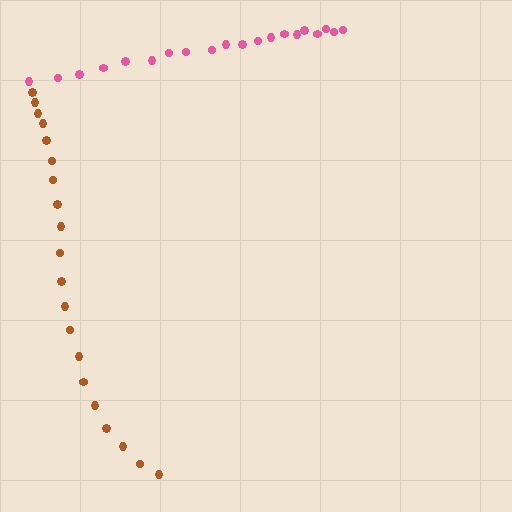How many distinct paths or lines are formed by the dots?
There are 2 distinct paths.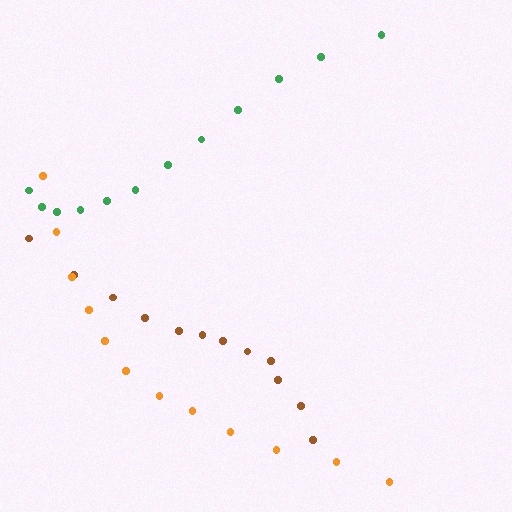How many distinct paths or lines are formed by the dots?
There are 3 distinct paths.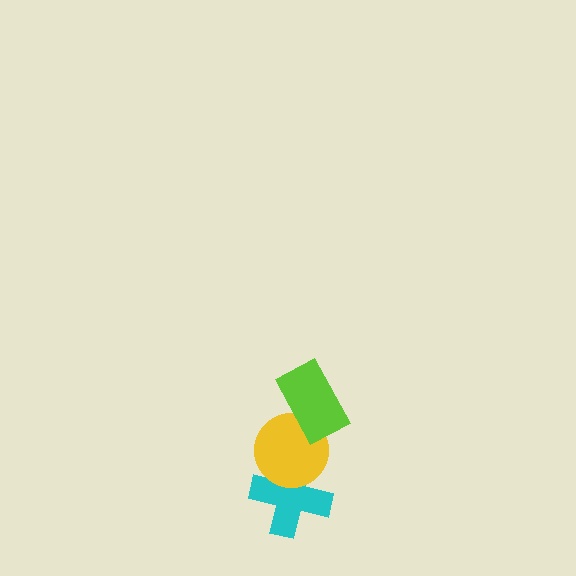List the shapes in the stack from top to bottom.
From top to bottom: the lime rectangle, the yellow circle, the cyan cross.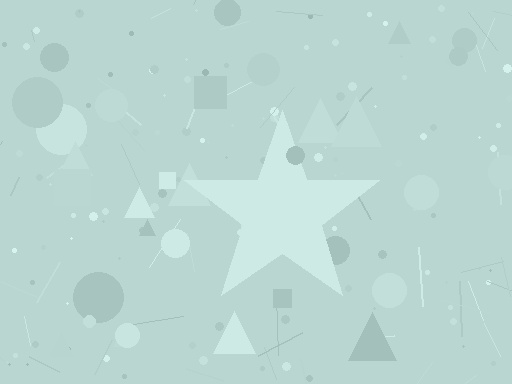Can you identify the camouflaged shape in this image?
The camouflaged shape is a star.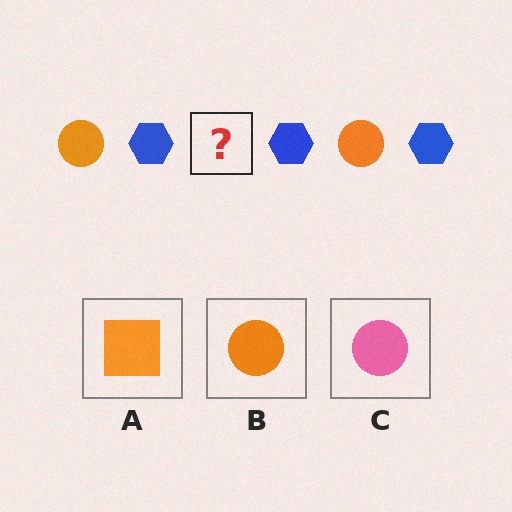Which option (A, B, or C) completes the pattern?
B.